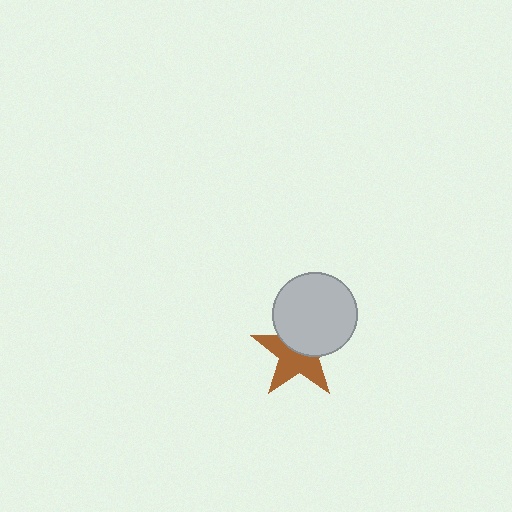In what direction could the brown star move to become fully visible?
The brown star could move down. That would shift it out from behind the light gray circle entirely.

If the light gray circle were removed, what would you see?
You would see the complete brown star.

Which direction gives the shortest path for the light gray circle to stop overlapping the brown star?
Moving up gives the shortest separation.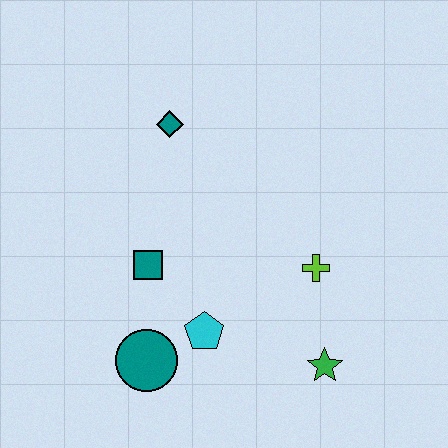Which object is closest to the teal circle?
The cyan pentagon is closest to the teal circle.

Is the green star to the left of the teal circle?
No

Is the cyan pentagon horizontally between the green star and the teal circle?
Yes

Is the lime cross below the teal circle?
No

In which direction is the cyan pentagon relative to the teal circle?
The cyan pentagon is to the right of the teal circle.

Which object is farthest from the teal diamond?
The green star is farthest from the teal diamond.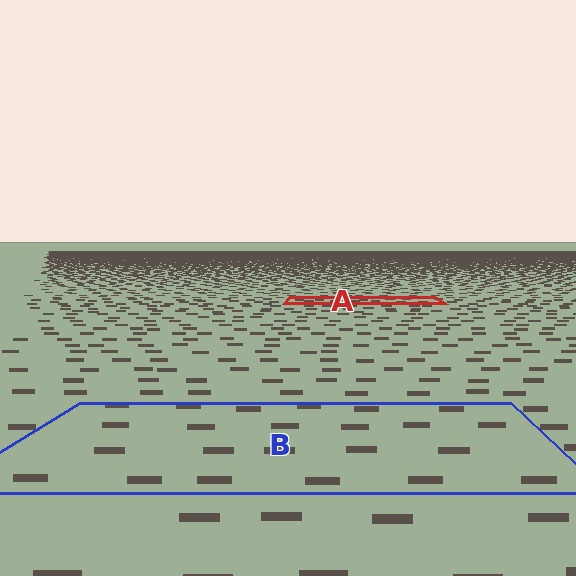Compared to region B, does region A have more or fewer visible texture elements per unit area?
Region A has more texture elements per unit area — they are packed more densely because it is farther away.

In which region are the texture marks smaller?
The texture marks are smaller in region A, because it is farther away.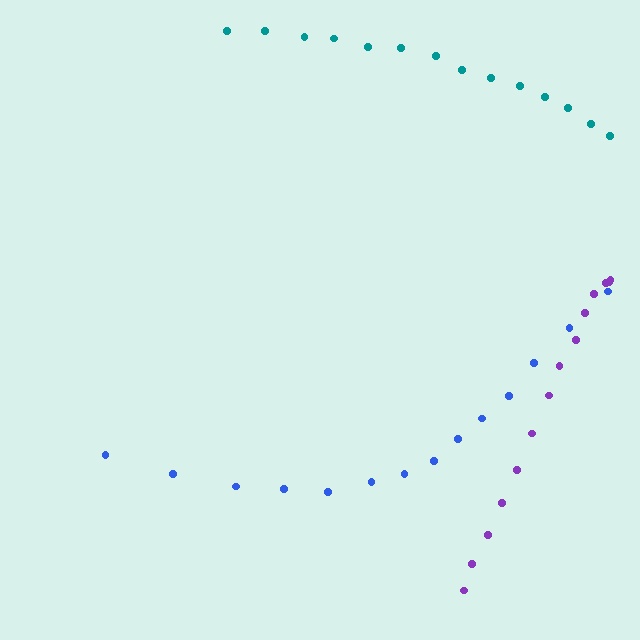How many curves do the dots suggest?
There are 3 distinct paths.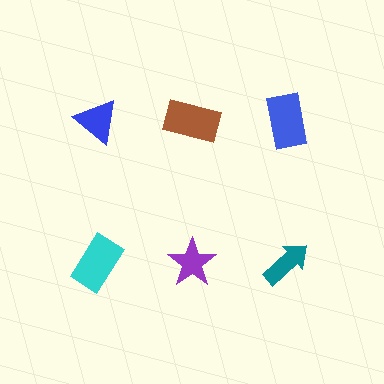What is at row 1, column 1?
A blue triangle.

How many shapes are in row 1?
3 shapes.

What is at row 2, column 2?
A purple star.